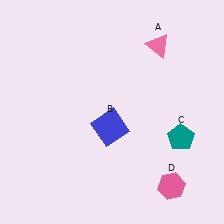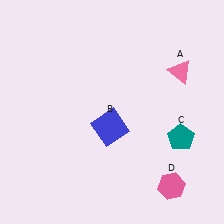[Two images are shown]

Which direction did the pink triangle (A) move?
The pink triangle (A) moved down.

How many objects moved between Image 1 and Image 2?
1 object moved between the two images.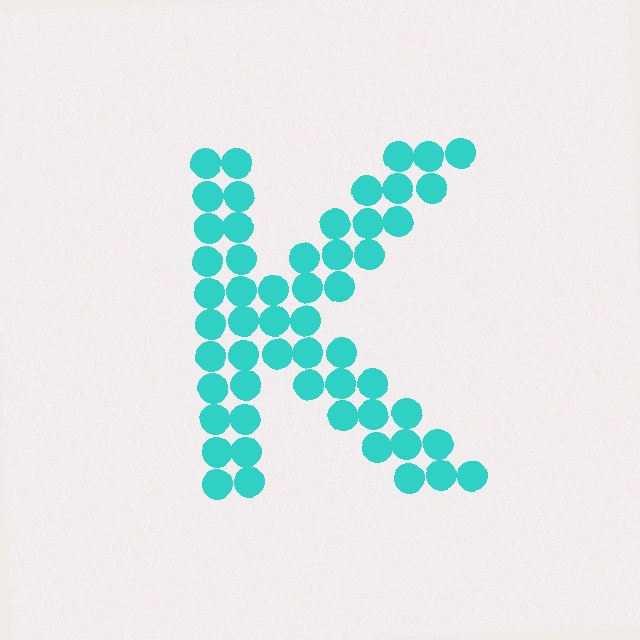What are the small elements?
The small elements are circles.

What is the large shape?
The large shape is the letter K.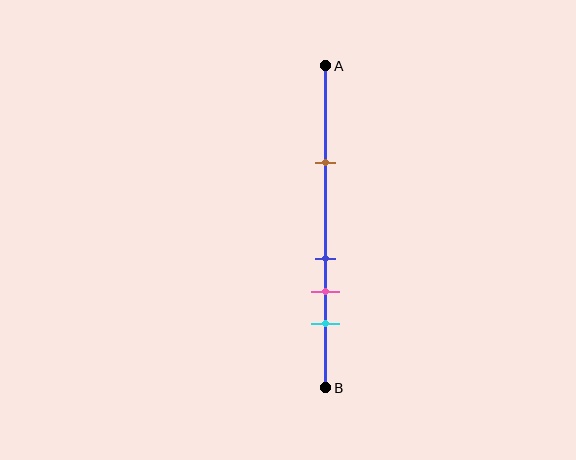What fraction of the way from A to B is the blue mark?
The blue mark is approximately 60% (0.6) of the way from A to B.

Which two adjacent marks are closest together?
The blue and pink marks are the closest adjacent pair.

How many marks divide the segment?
There are 4 marks dividing the segment.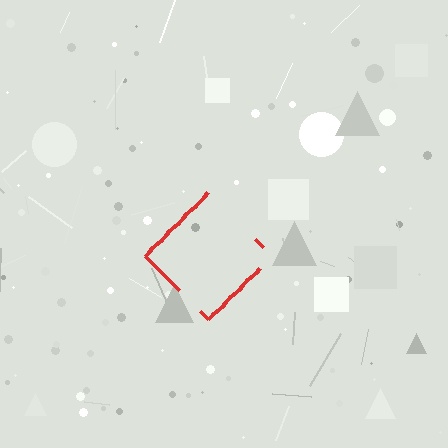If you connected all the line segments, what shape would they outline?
They would outline a diamond.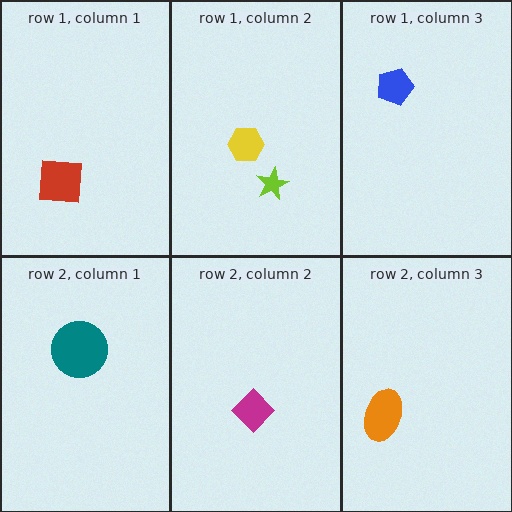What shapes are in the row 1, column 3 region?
The blue pentagon.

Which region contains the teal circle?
The row 2, column 1 region.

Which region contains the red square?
The row 1, column 1 region.